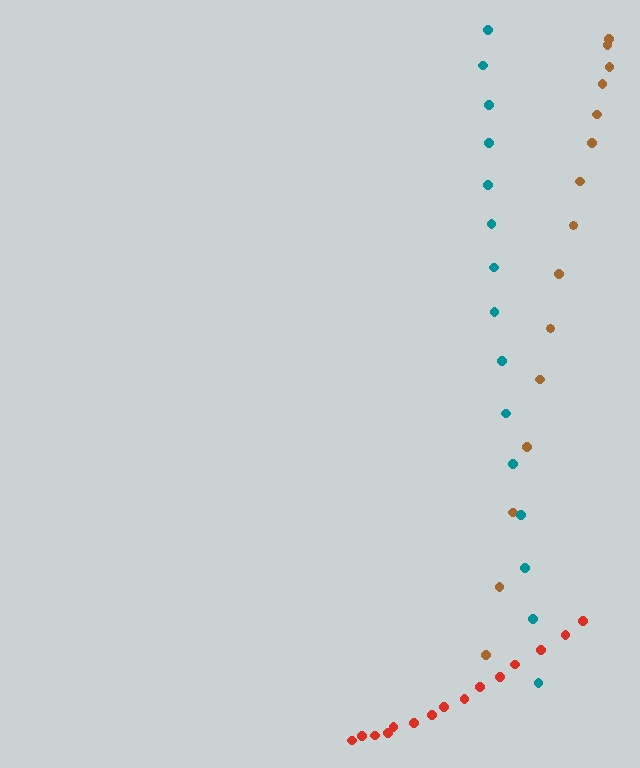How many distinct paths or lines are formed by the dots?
There are 3 distinct paths.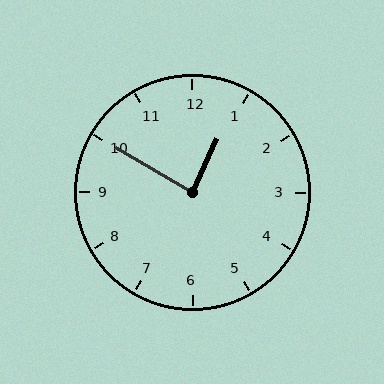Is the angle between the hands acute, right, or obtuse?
It is right.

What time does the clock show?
12:50.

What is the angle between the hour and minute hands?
Approximately 85 degrees.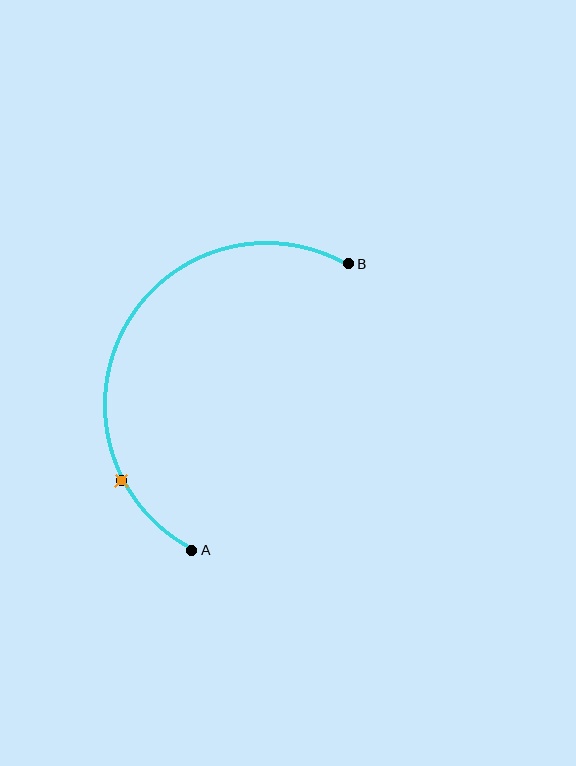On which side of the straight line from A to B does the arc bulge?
The arc bulges to the left of the straight line connecting A and B.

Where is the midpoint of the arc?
The arc midpoint is the point on the curve farthest from the straight line joining A and B. It sits to the left of that line.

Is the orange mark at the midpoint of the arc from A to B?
No. The orange mark lies on the arc but is closer to endpoint A. The arc midpoint would be at the point on the curve equidistant along the arc from both A and B.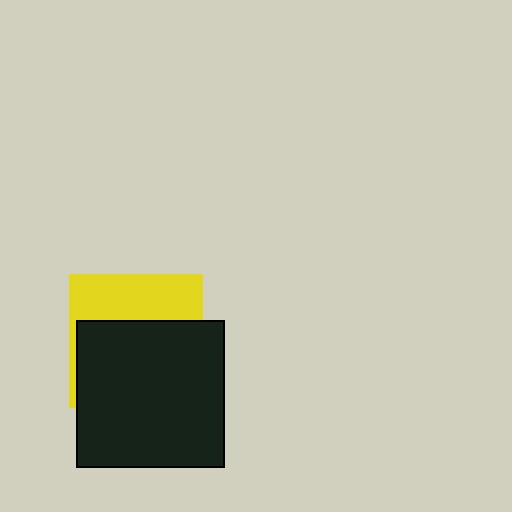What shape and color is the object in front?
The object in front is a black square.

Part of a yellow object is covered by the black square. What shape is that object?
It is a square.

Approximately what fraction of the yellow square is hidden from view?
Roughly 63% of the yellow square is hidden behind the black square.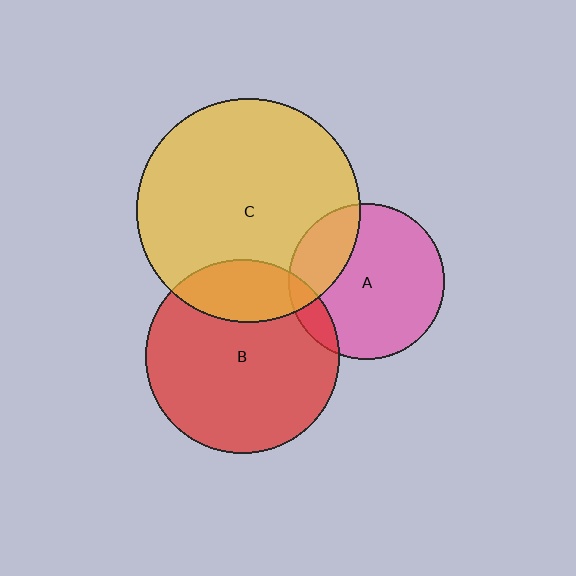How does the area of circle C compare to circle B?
Approximately 1.3 times.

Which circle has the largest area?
Circle C (yellow).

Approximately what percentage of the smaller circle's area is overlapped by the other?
Approximately 25%.